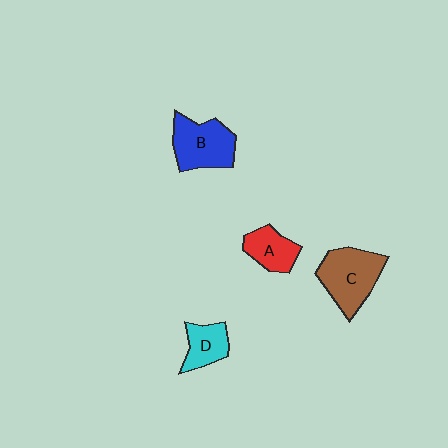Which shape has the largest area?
Shape C (brown).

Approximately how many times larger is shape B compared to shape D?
Approximately 1.7 times.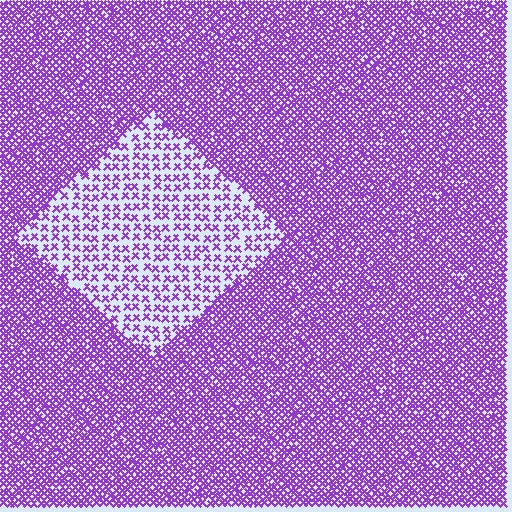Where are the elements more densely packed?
The elements are more densely packed outside the diamond boundary.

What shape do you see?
I see a diamond.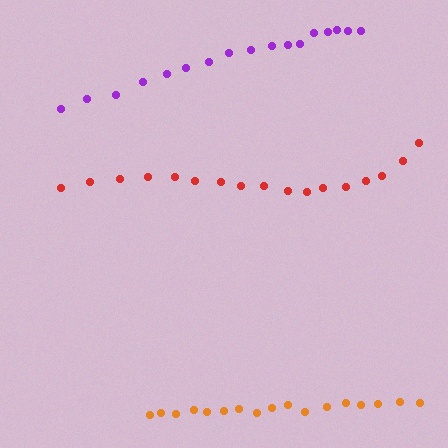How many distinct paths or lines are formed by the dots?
There are 3 distinct paths.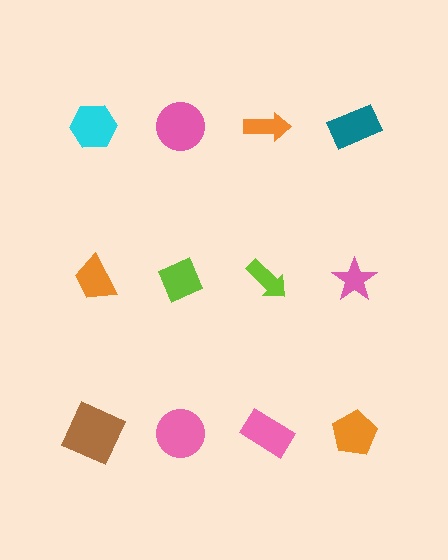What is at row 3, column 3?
A pink rectangle.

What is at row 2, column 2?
A lime diamond.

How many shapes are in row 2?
4 shapes.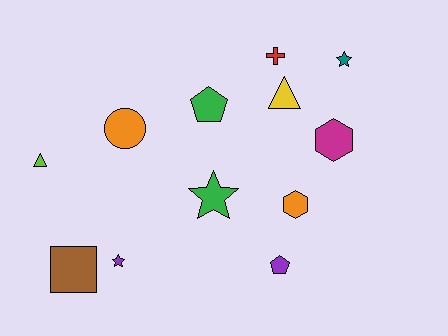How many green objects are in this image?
There are 2 green objects.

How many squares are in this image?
There is 1 square.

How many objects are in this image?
There are 12 objects.